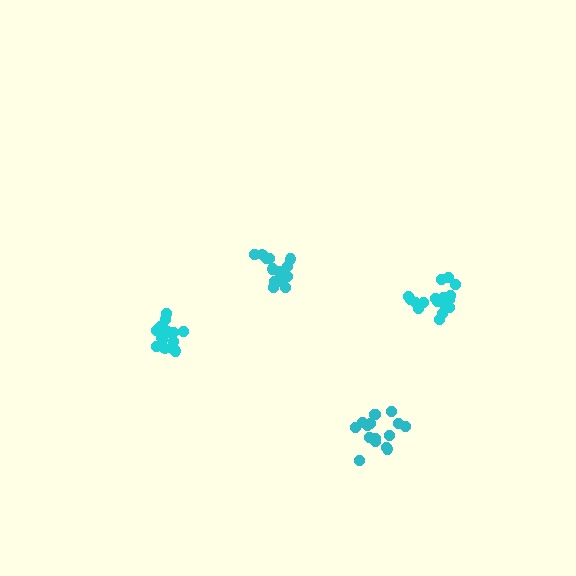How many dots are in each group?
Group 1: 17 dots, Group 2: 15 dots, Group 3: 17 dots, Group 4: 16 dots (65 total).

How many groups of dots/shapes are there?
There are 4 groups.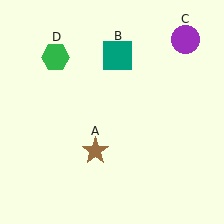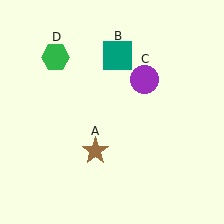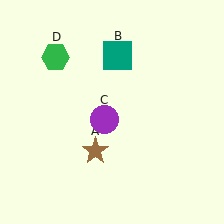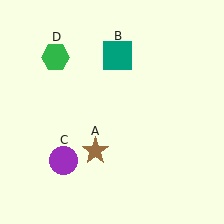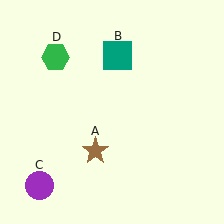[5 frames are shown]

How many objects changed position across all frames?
1 object changed position: purple circle (object C).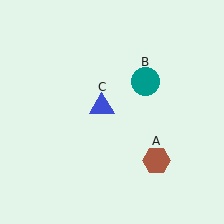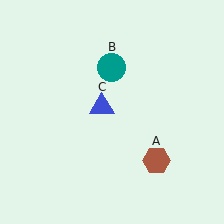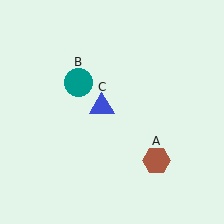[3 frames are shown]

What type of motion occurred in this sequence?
The teal circle (object B) rotated counterclockwise around the center of the scene.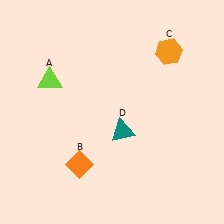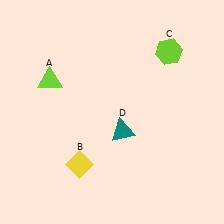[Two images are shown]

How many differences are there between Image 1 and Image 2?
There are 2 differences between the two images.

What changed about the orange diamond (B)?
In Image 1, B is orange. In Image 2, it changed to yellow.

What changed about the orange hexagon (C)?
In Image 1, C is orange. In Image 2, it changed to lime.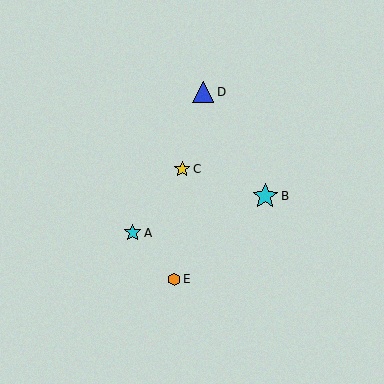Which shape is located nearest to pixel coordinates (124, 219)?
The cyan star (labeled A) at (133, 233) is nearest to that location.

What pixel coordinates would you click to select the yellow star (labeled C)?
Click at (182, 169) to select the yellow star C.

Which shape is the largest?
The cyan star (labeled B) is the largest.